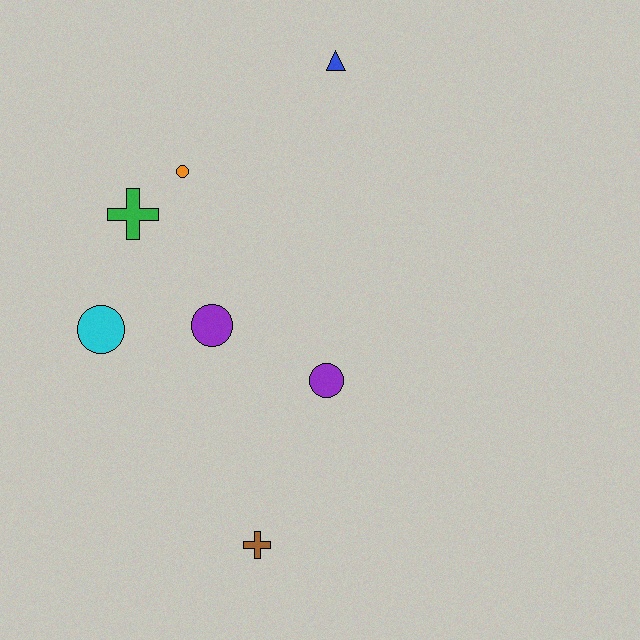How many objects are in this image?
There are 7 objects.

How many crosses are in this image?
There are 2 crosses.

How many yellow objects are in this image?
There are no yellow objects.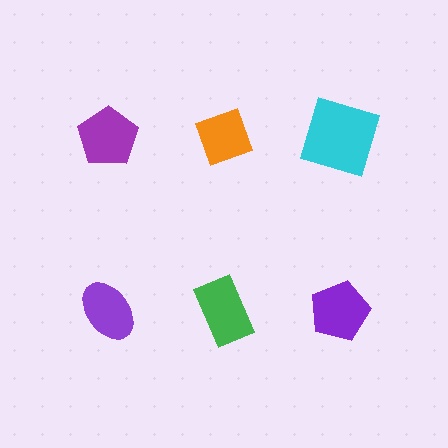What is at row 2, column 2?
A green rectangle.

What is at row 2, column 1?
A purple ellipse.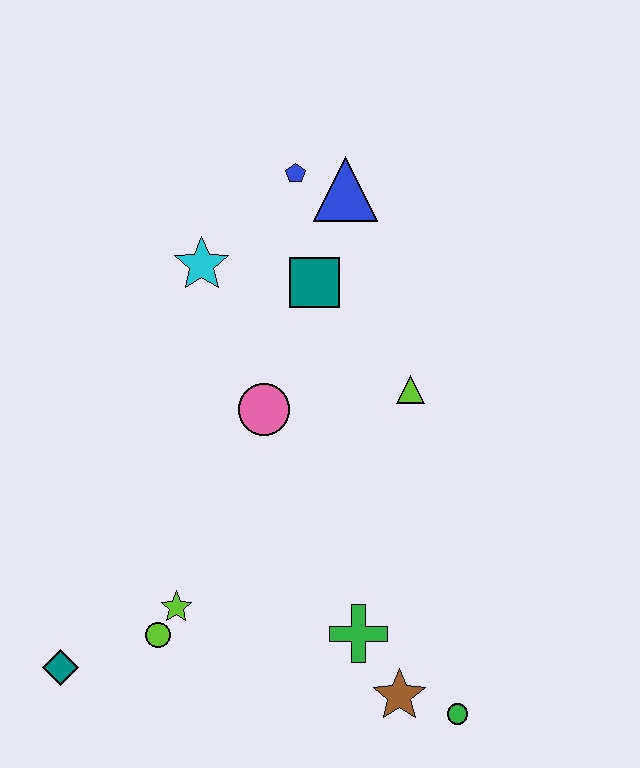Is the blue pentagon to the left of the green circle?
Yes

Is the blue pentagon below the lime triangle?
No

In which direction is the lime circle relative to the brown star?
The lime circle is to the left of the brown star.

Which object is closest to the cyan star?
The teal square is closest to the cyan star.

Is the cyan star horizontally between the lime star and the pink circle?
Yes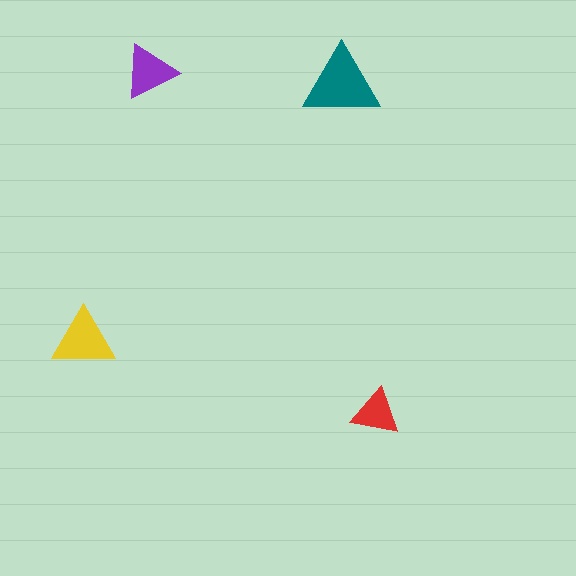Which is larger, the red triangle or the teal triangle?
The teal one.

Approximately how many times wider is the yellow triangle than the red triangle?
About 1.5 times wider.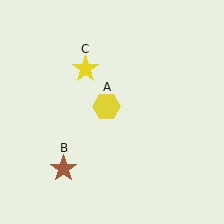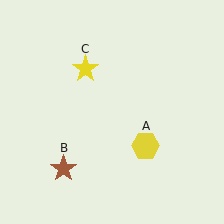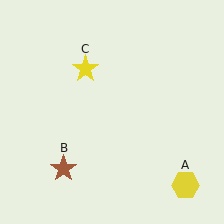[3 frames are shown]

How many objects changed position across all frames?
1 object changed position: yellow hexagon (object A).